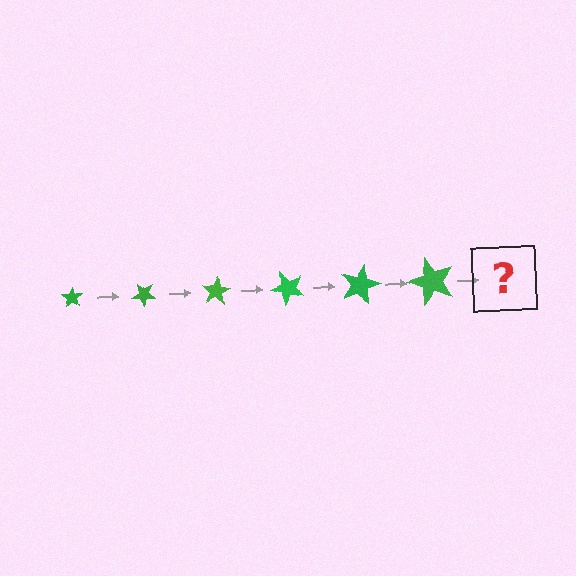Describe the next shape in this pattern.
It should be a star, larger than the previous one and rotated 240 degrees from the start.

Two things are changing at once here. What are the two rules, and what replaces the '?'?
The two rules are that the star grows larger each step and it rotates 40 degrees each step. The '?' should be a star, larger than the previous one and rotated 240 degrees from the start.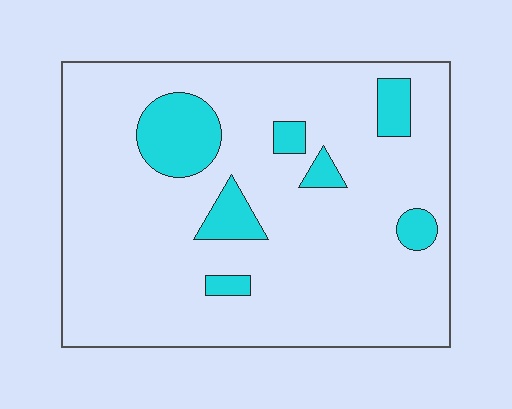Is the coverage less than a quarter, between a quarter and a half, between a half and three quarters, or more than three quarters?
Less than a quarter.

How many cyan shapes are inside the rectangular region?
7.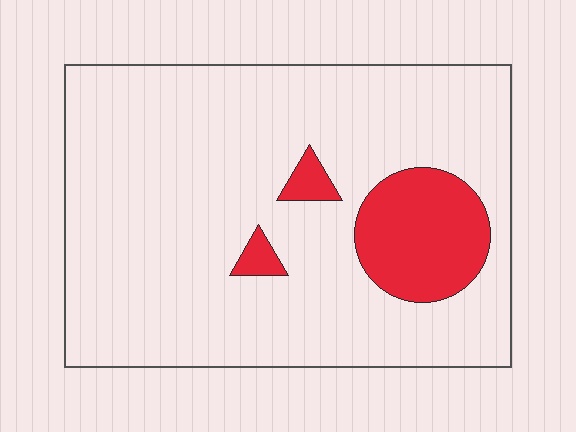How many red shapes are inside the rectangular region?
3.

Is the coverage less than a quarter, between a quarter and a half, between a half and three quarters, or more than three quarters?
Less than a quarter.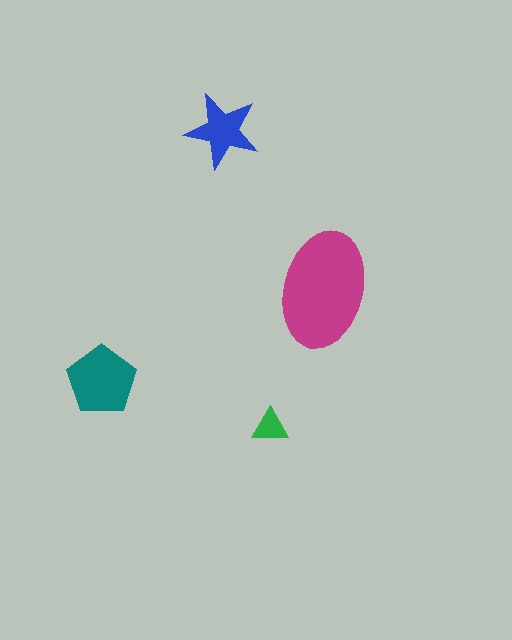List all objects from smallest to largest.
The green triangle, the blue star, the teal pentagon, the magenta ellipse.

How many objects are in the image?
There are 4 objects in the image.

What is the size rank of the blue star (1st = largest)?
3rd.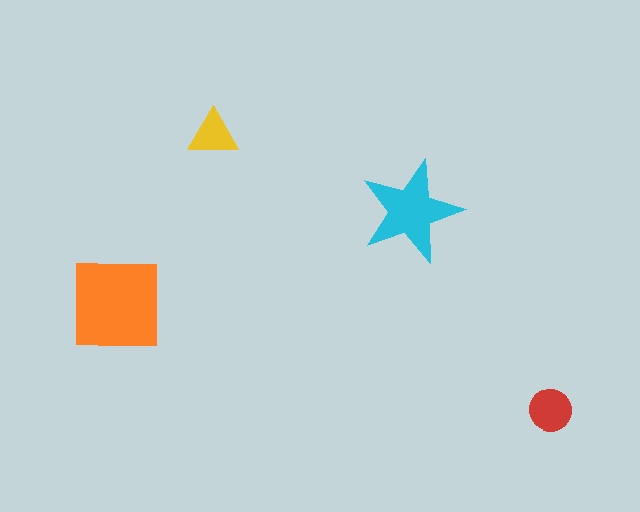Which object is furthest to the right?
The red circle is rightmost.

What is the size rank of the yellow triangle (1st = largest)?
4th.